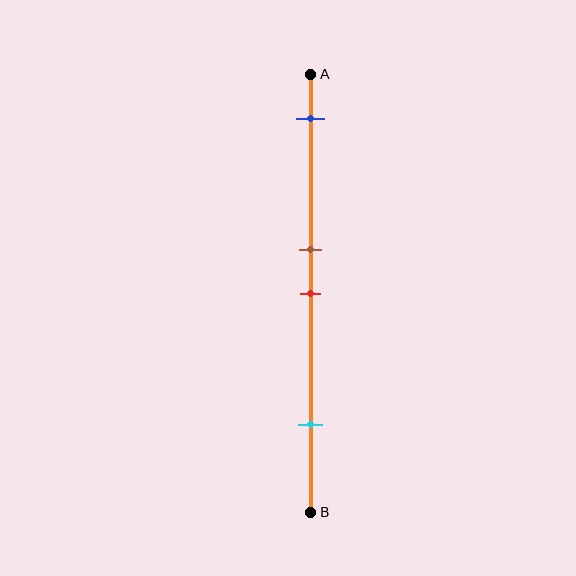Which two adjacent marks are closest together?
The brown and red marks are the closest adjacent pair.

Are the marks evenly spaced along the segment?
No, the marks are not evenly spaced.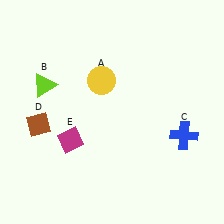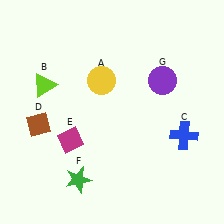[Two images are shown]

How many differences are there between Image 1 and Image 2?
There are 2 differences between the two images.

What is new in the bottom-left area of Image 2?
A green star (F) was added in the bottom-left area of Image 2.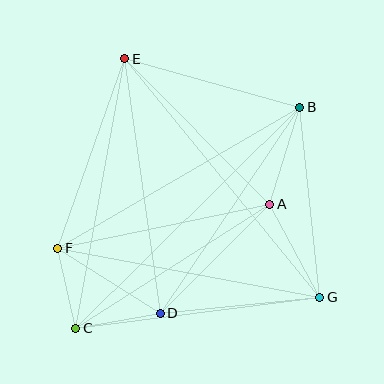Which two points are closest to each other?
Points C and F are closest to each other.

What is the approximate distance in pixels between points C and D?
The distance between C and D is approximately 86 pixels.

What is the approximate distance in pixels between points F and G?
The distance between F and G is approximately 267 pixels.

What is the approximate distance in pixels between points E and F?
The distance between E and F is approximately 201 pixels.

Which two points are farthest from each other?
Points B and C are farthest from each other.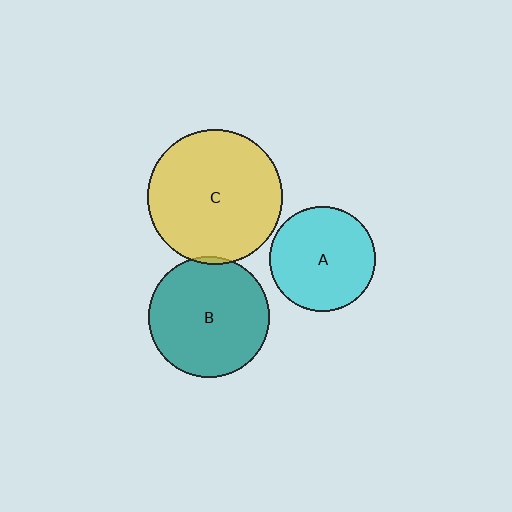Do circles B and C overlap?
Yes.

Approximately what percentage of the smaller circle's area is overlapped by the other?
Approximately 5%.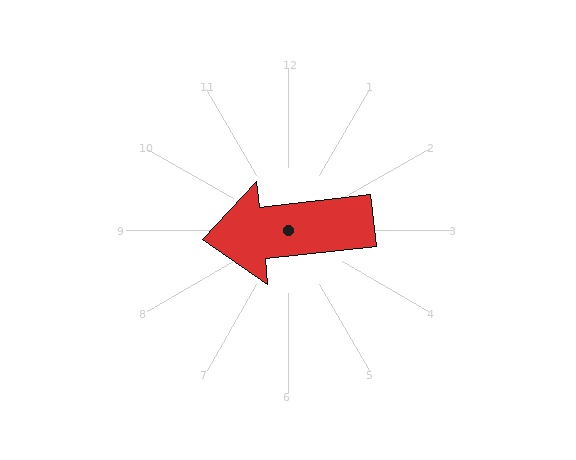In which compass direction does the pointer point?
West.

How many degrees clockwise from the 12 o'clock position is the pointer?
Approximately 264 degrees.